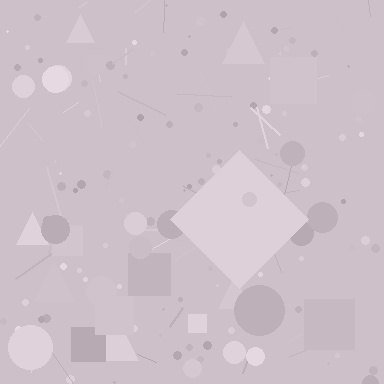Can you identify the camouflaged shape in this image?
The camouflaged shape is a diamond.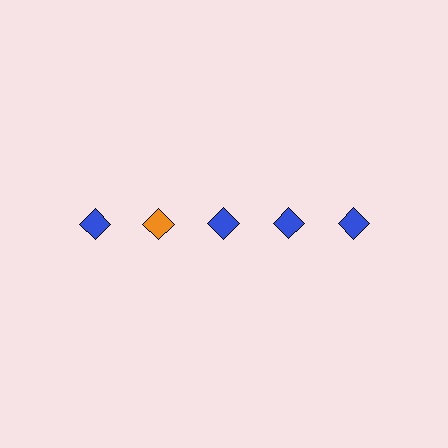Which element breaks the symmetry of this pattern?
The orange diamond in the top row, second from left column breaks the symmetry. All other shapes are blue diamonds.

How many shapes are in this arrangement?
There are 5 shapes arranged in a grid pattern.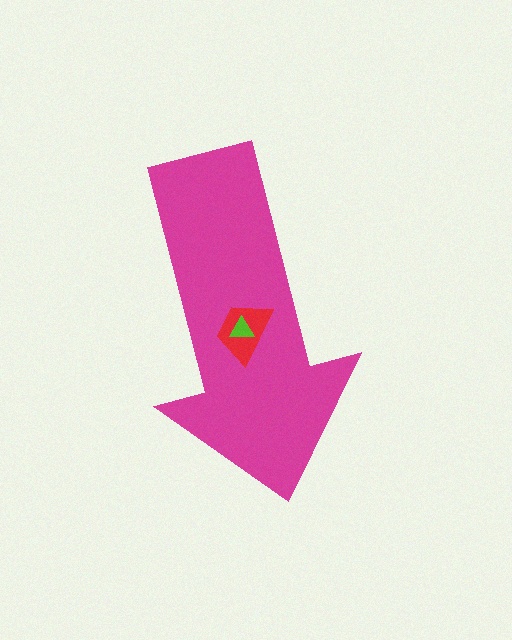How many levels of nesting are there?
3.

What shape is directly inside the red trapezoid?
The lime triangle.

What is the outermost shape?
The magenta arrow.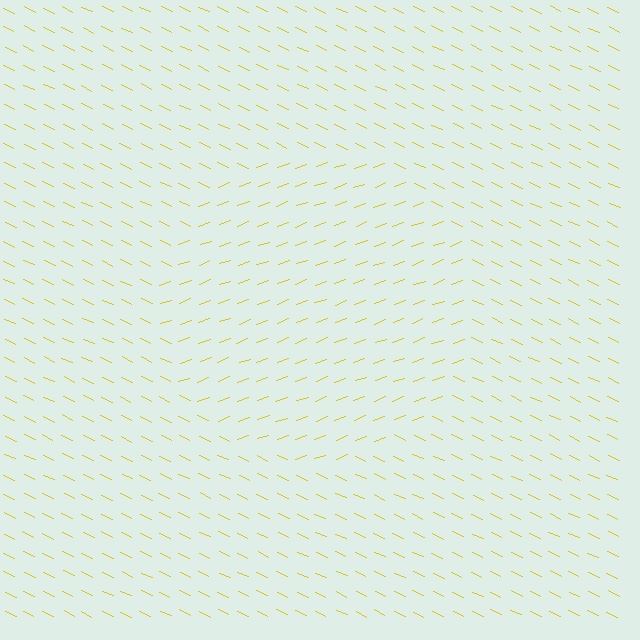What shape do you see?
I see a circle.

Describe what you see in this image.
The image is filled with small yellow line segments. A circle region in the image has lines oriented differently from the surrounding lines, creating a visible texture boundary.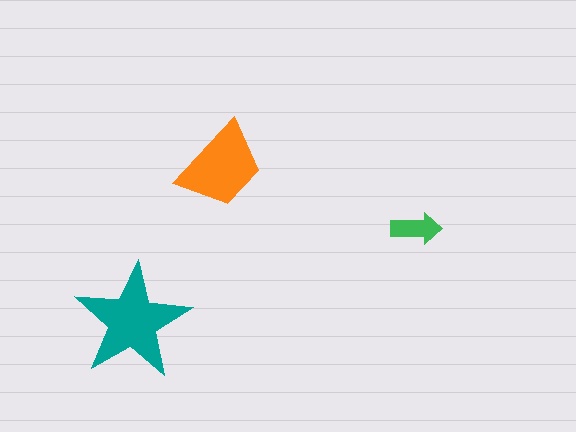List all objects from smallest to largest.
The green arrow, the orange trapezoid, the teal star.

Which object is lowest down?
The teal star is bottommost.